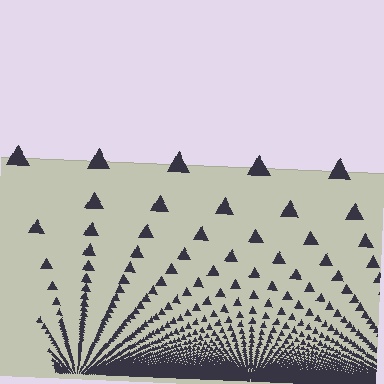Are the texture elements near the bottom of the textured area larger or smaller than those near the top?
Smaller. The gradient is inverted — elements near the bottom are smaller and denser.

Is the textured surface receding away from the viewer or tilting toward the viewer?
The surface appears to tilt toward the viewer. Texture elements get larger and sparser toward the top.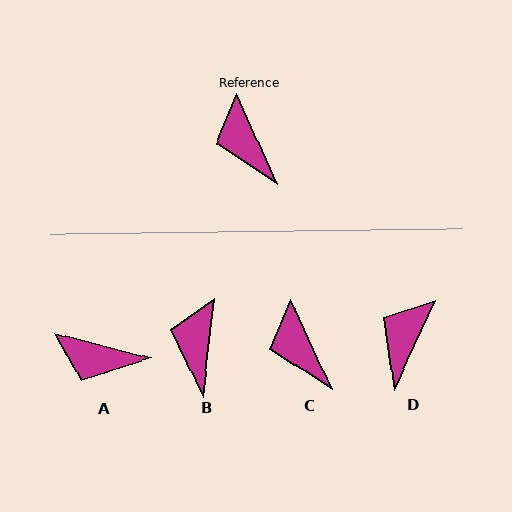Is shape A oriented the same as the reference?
No, it is off by about 51 degrees.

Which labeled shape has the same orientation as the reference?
C.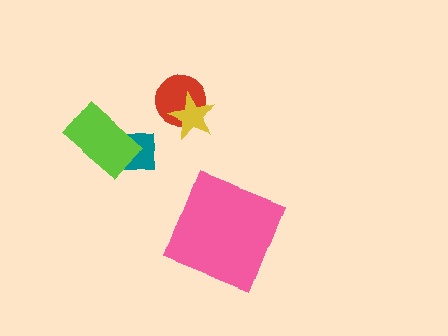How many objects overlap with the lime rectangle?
1 object overlaps with the lime rectangle.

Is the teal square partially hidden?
Yes, it is partially covered by another shape.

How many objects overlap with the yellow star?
1 object overlaps with the yellow star.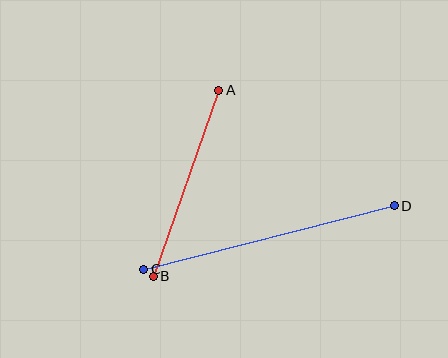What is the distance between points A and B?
The distance is approximately 197 pixels.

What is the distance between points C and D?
The distance is approximately 259 pixels.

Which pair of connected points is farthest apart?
Points C and D are farthest apart.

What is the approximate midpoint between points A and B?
The midpoint is at approximately (186, 183) pixels.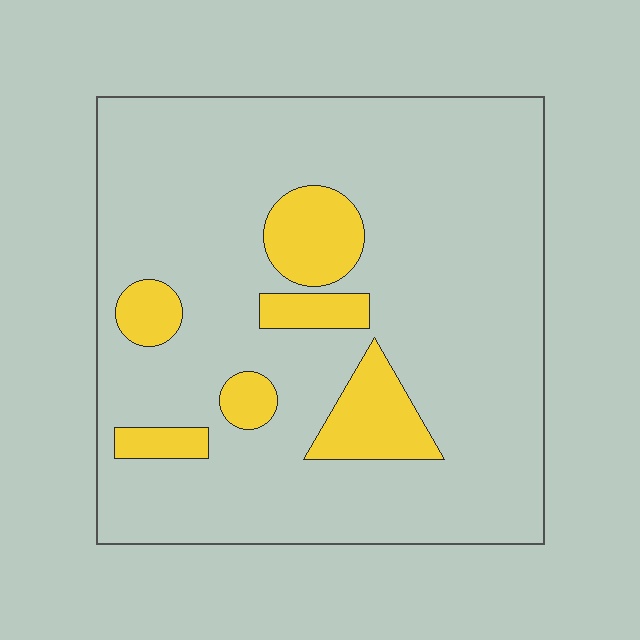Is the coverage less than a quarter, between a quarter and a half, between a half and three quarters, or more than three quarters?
Less than a quarter.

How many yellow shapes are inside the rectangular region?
6.